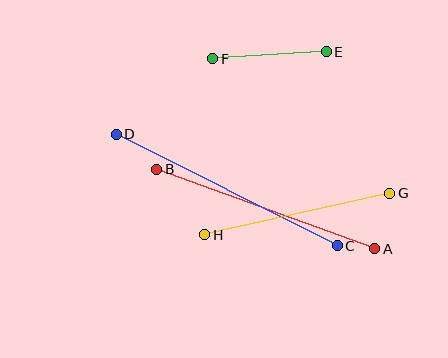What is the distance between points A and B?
The distance is approximately 232 pixels.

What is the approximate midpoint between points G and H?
The midpoint is at approximately (297, 214) pixels.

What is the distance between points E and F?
The distance is approximately 114 pixels.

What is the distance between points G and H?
The distance is approximately 190 pixels.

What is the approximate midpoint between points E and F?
The midpoint is at approximately (269, 55) pixels.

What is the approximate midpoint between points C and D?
The midpoint is at approximately (227, 190) pixels.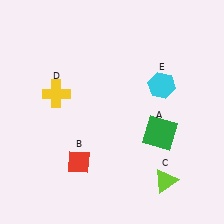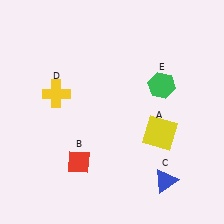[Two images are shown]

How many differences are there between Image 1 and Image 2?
There are 3 differences between the two images.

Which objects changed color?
A changed from green to yellow. C changed from lime to blue. E changed from cyan to green.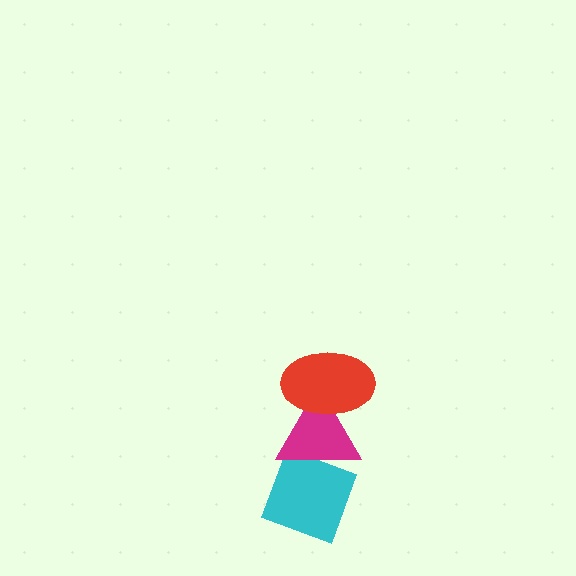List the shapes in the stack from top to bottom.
From top to bottom: the red ellipse, the magenta triangle, the cyan diamond.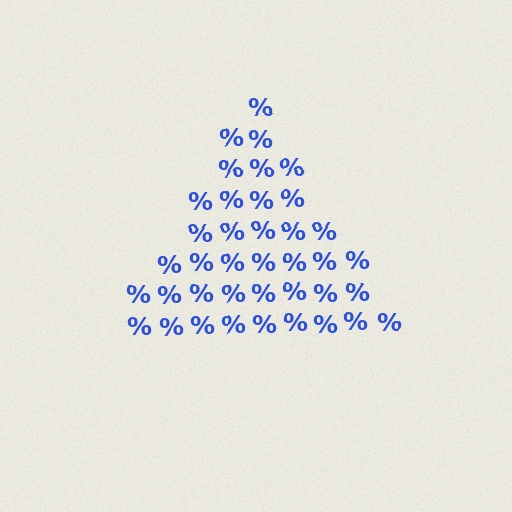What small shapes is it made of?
It is made of small percent signs.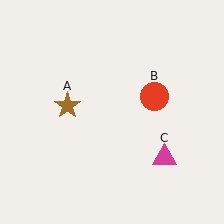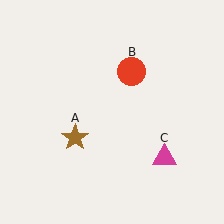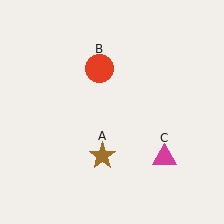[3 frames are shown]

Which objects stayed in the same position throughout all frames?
Magenta triangle (object C) remained stationary.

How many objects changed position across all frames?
2 objects changed position: brown star (object A), red circle (object B).